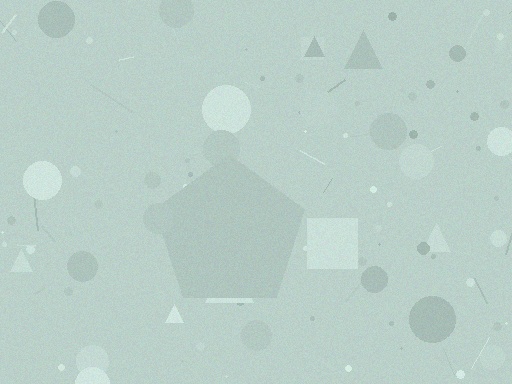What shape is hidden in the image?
A pentagon is hidden in the image.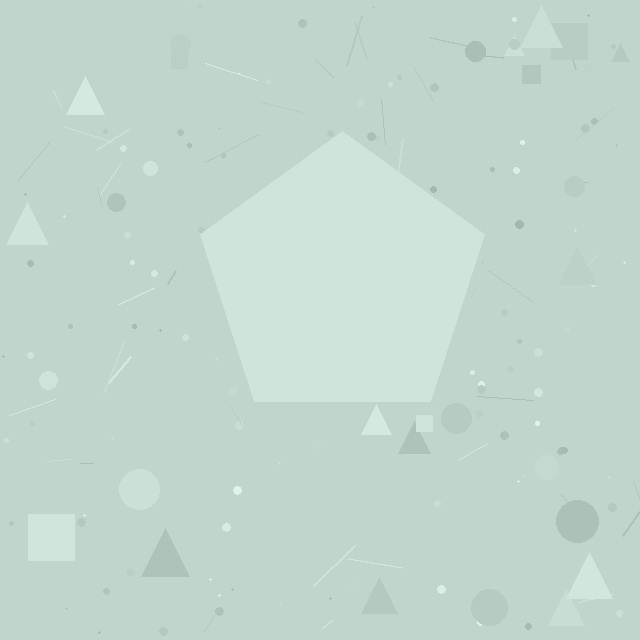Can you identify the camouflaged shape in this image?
The camouflaged shape is a pentagon.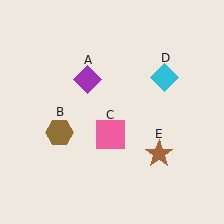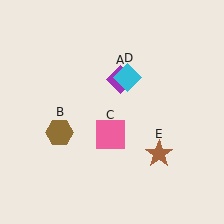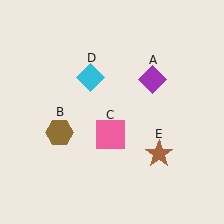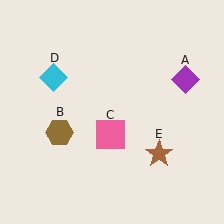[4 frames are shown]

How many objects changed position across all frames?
2 objects changed position: purple diamond (object A), cyan diamond (object D).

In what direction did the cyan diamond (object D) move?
The cyan diamond (object D) moved left.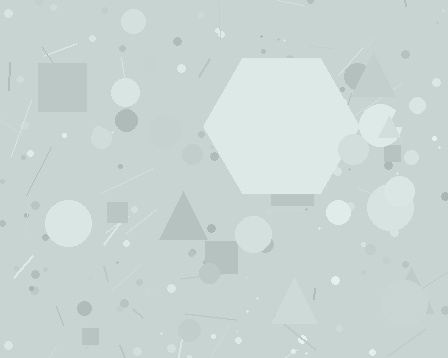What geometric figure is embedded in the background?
A hexagon is embedded in the background.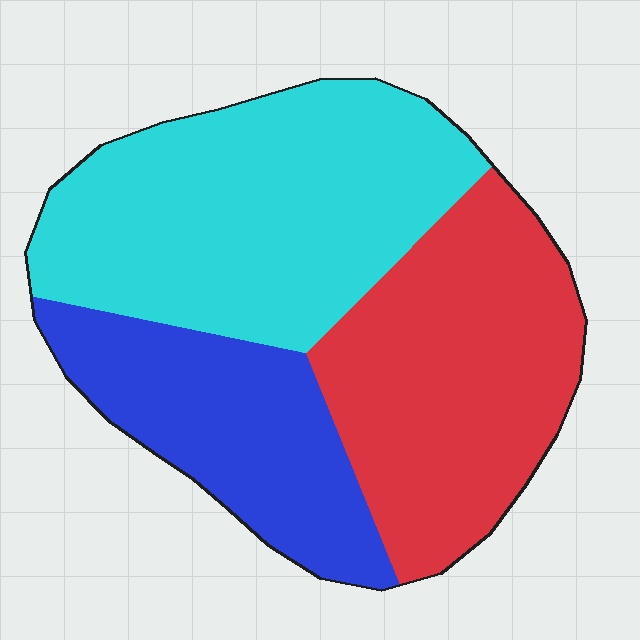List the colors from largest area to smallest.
From largest to smallest: cyan, red, blue.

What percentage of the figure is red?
Red takes up about one third (1/3) of the figure.